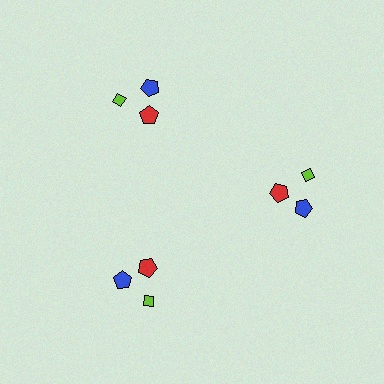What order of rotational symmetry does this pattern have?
This pattern has 3-fold rotational symmetry.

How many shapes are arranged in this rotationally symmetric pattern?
There are 9 shapes, arranged in 3 groups of 3.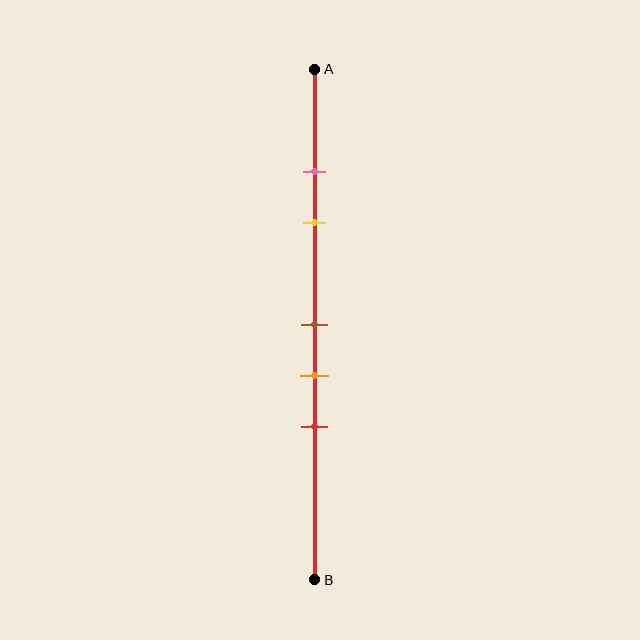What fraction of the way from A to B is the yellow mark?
The yellow mark is approximately 30% (0.3) of the way from A to B.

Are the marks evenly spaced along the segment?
No, the marks are not evenly spaced.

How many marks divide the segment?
There are 5 marks dividing the segment.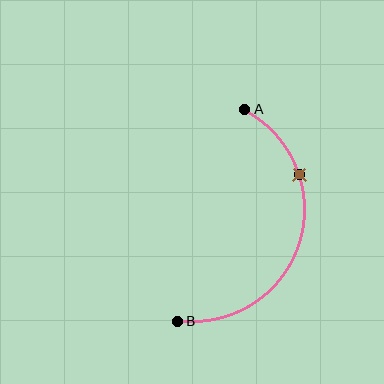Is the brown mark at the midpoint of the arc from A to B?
No. The brown mark lies on the arc but is closer to endpoint A. The arc midpoint would be at the point on the curve equidistant along the arc from both A and B.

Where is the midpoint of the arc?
The arc midpoint is the point on the curve farthest from the straight line joining A and B. It sits to the right of that line.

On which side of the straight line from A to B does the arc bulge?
The arc bulges to the right of the straight line connecting A and B.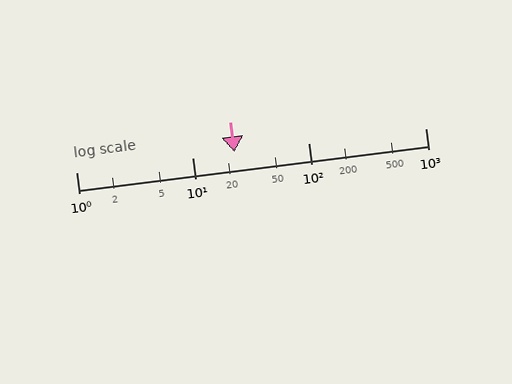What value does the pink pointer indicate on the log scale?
The pointer indicates approximately 23.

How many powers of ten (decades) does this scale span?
The scale spans 3 decades, from 1 to 1000.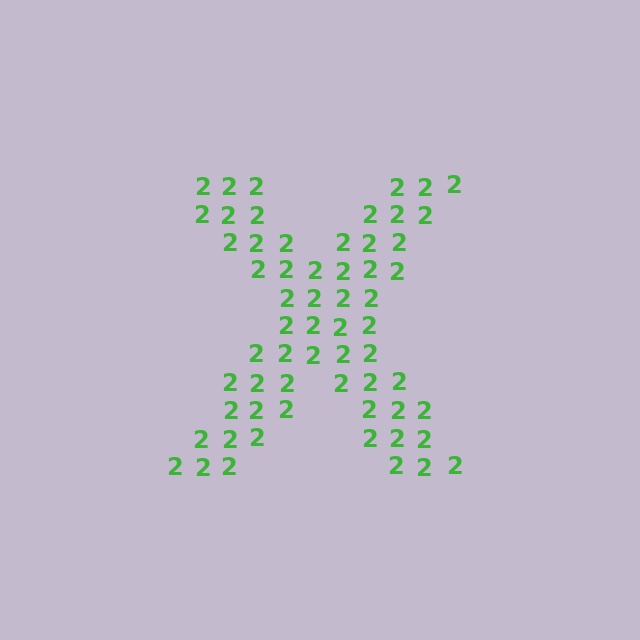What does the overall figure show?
The overall figure shows the letter X.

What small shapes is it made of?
It is made of small digit 2's.